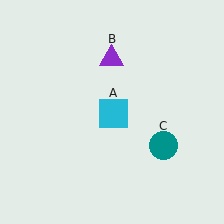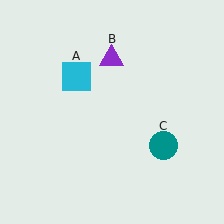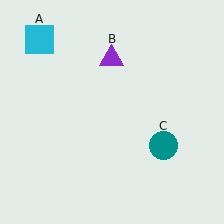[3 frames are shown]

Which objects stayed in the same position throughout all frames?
Purple triangle (object B) and teal circle (object C) remained stationary.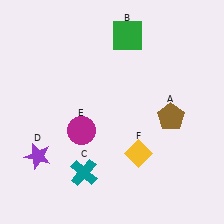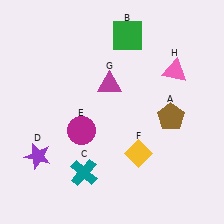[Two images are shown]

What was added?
A magenta triangle (G), a pink triangle (H) were added in Image 2.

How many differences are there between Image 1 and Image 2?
There are 2 differences between the two images.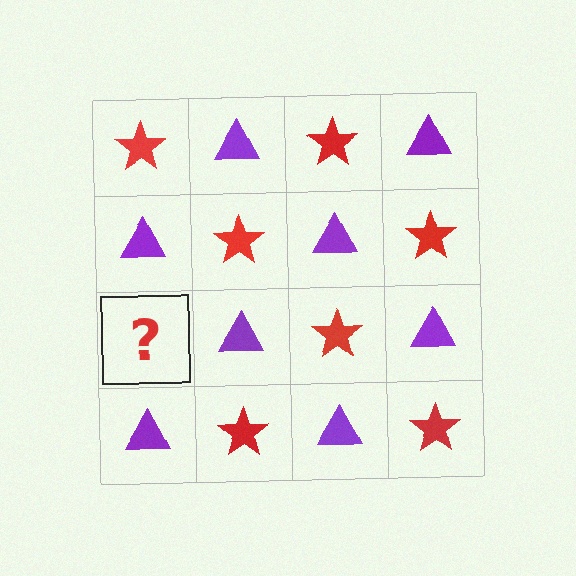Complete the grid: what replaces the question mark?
The question mark should be replaced with a red star.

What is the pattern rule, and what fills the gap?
The rule is that it alternates red star and purple triangle in a checkerboard pattern. The gap should be filled with a red star.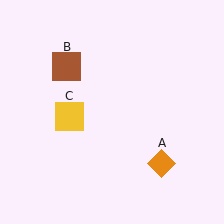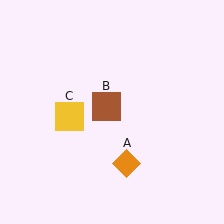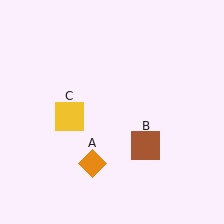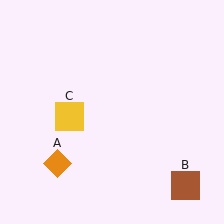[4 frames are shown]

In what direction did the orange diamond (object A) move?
The orange diamond (object A) moved left.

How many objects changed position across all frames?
2 objects changed position: orange diamond (object A), brown square (object B).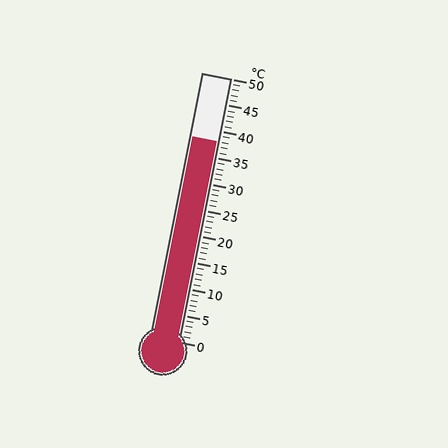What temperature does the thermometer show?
The thermometer shows approximately 38°C.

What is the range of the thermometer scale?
The thermometer scale ranges from 0°C to 50°C.